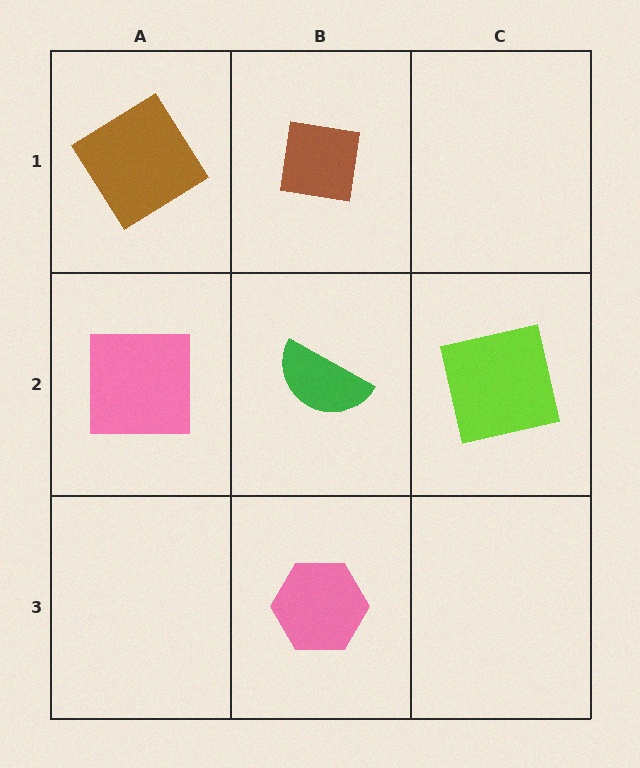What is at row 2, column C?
A lime square.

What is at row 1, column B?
A brown square.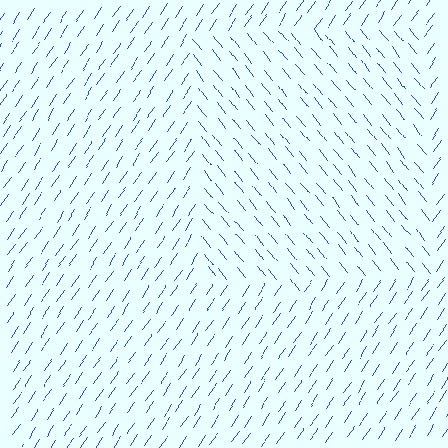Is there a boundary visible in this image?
Yes, there is a texture boundary formed by a change in line orientation.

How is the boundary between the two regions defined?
The boundary is defined purely by a change in line orientation (approximately 72 degrees difference). All lines are the same color and thickness.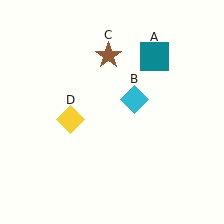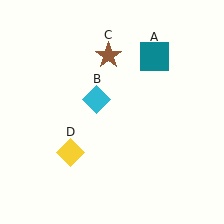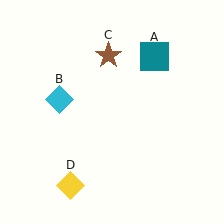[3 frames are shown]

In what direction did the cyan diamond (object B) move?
The cyan diamond (object B) moved left.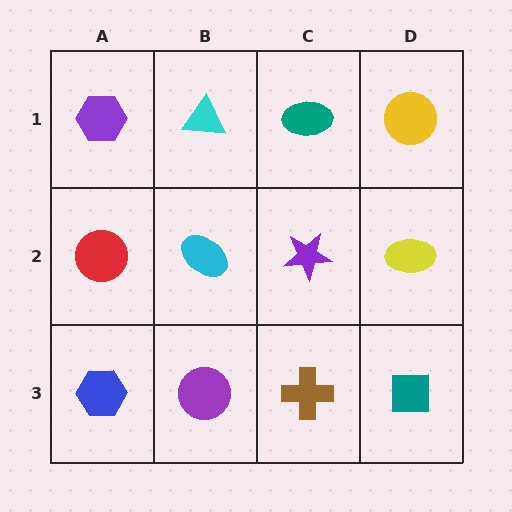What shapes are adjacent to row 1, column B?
A cyan ellipse (row 2, column B), a purple hexagon (row 1, column A), a teal ellipse (row 1, column C).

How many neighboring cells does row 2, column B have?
4.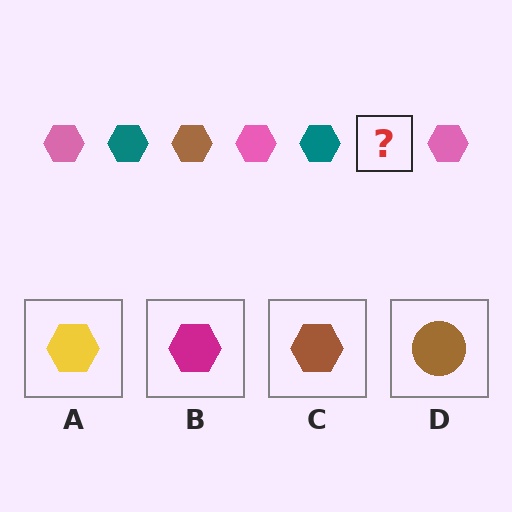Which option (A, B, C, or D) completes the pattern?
C.